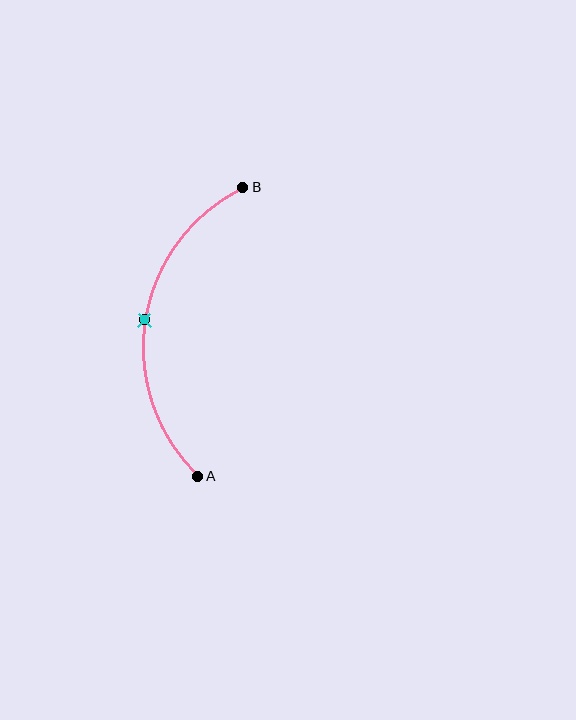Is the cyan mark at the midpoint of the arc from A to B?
Yes. The cyan mark lies on the arc at equal arc-length from both A and B — it is the arc midpoint.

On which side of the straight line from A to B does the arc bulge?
The arc bulges to the left of the straight line connecting A and B.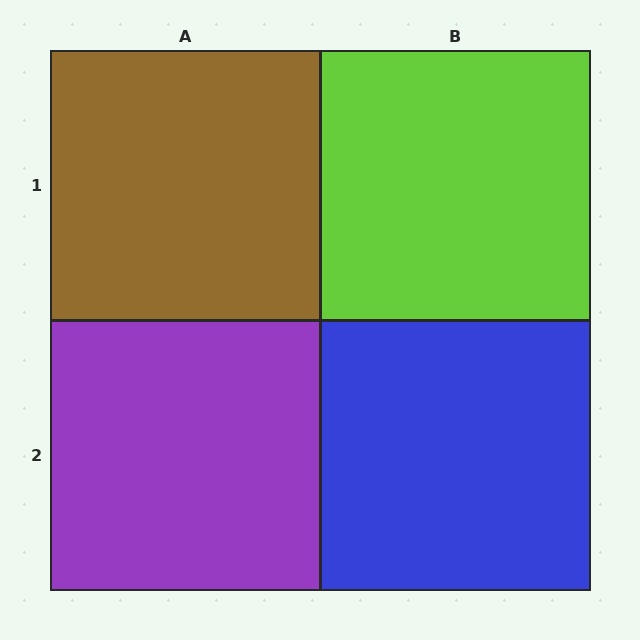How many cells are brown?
1 cell is brown.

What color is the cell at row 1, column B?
Lime.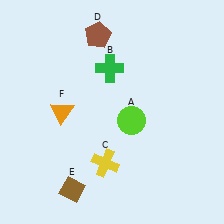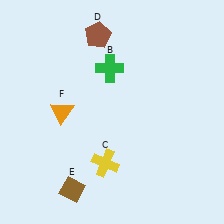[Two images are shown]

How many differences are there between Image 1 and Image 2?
There is 1 difference between the two images.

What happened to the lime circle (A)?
The lime circle (A) was removed in Image 2. It was in the bottom-right area of Image 1.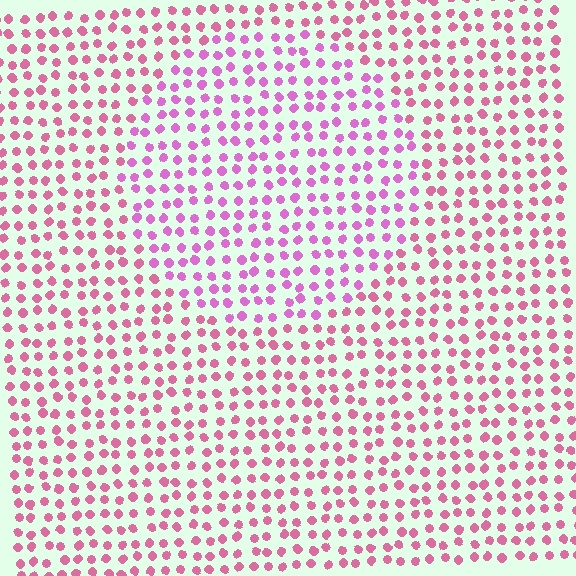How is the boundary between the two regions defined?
The boundary is defined purely by a slight shift in hue (about 27 degrees). Spacing, size, and orientation are identical on both sides.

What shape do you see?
I see a circle.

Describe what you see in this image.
The image is filled with small pink elements in a uniform arrangement. A circle-shaped region is visible where the elements are tinted to a slightly different hue, forming a subtle color boundary.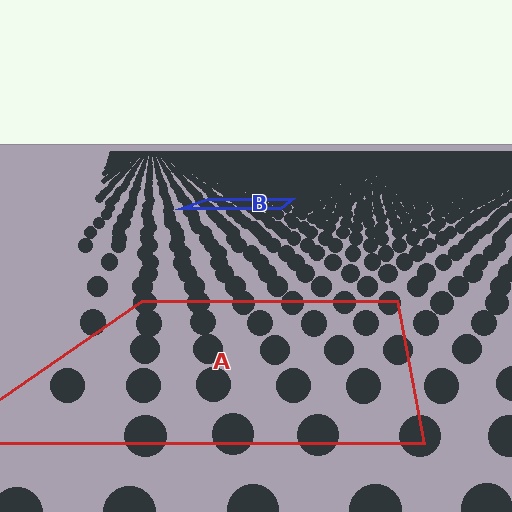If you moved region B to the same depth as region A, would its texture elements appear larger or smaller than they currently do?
They would appear larger. At a closer depth, the same texture elements are projected at a bigger on-screen size.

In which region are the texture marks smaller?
The texture marks are smaller in region B, because it is farther away.